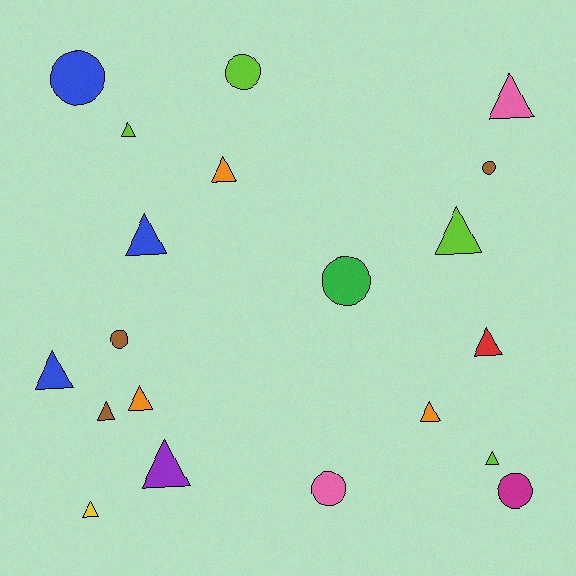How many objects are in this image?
There are 20 objects.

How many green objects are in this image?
There is 1 green object.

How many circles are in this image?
There are 7 circles.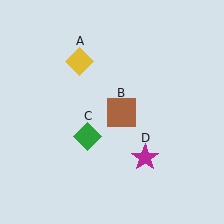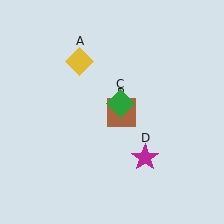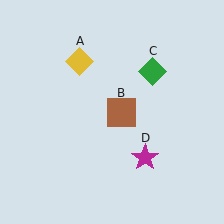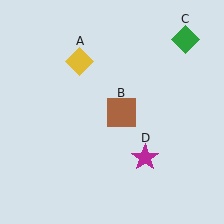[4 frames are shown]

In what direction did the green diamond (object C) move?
The green diamond (object C) moved up and to the right.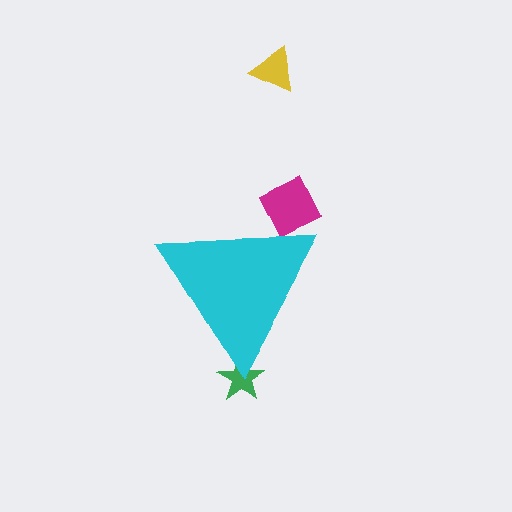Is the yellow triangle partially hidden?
No, the yellow triangle is fully visible.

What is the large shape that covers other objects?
A cyan triangle.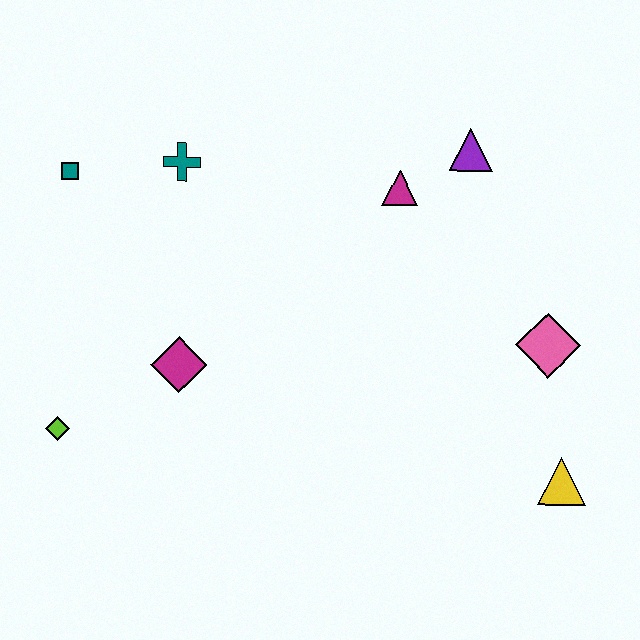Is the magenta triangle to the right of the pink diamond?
No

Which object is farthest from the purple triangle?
The lime diamond is farthest from the purple triangle.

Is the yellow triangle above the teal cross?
No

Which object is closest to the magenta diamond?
The lime diamond is closest to the magenta diamond.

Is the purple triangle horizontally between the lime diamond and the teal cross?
No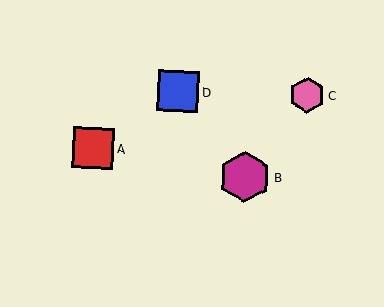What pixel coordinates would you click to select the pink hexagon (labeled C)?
Click at (307, 95) to select the pink hexagon C.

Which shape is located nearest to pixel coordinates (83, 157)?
The red square (labeled A) at (93, 148) is nearest to that location.